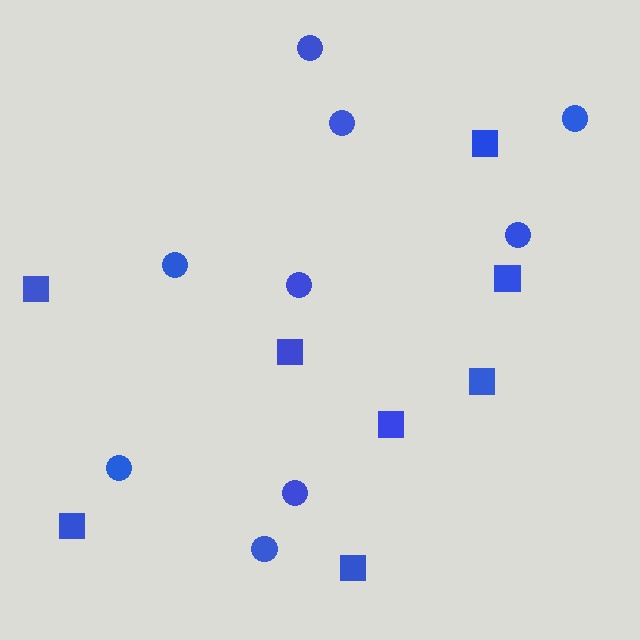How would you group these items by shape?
There are 2 groups: one group of squares (8) and one group of circles (9).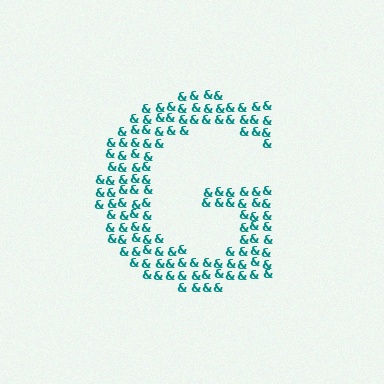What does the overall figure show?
The overall figure shows the letter G.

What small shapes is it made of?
It is made of small ampersands.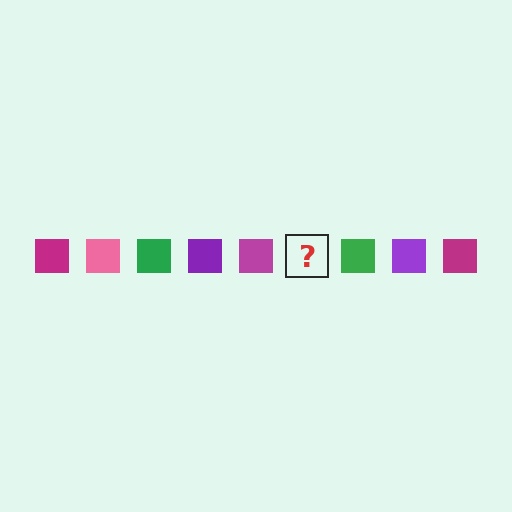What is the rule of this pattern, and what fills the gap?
The rule is that the pattern cycles through magenta, pink, green, purple squares. The gap should be filled with a pink square.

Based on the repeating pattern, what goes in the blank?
The blank should be a pink square.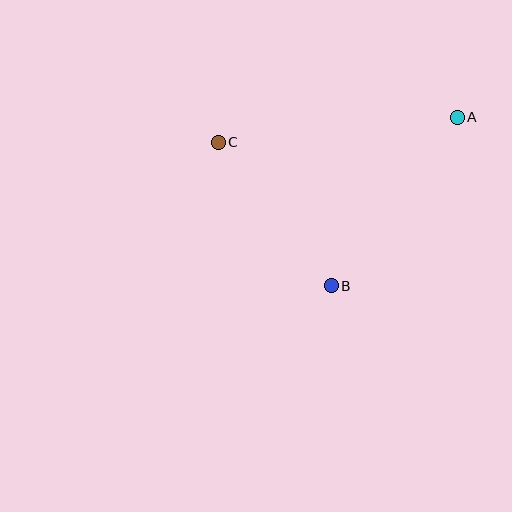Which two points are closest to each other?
Points B and C are closest to each other.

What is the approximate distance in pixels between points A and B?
The distance between A and B is approximately 211 pixels.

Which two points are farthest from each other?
Points A and C are farthest from each other.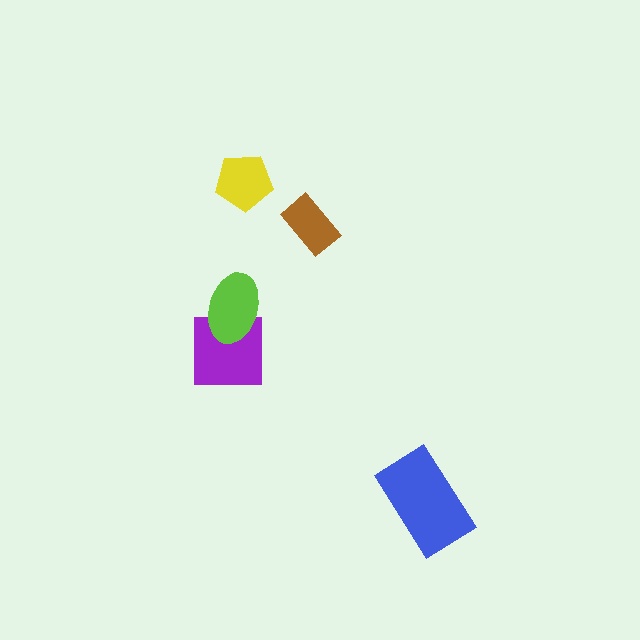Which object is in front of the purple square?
The lime ellipse is in front of the purple square.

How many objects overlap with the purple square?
1 object overlaps with the purple square.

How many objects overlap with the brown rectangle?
0 objects overlap with the brown rectangle.